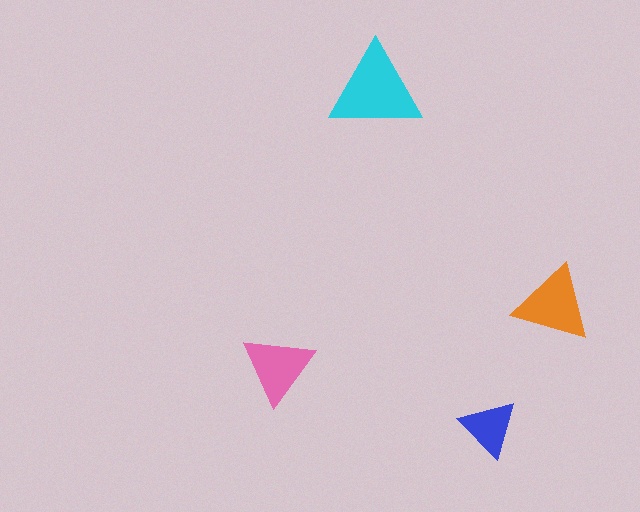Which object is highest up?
The cyan triangle is topmost.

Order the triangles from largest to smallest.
the cyan one, the orange one, the pink one, the blue one.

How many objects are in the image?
There are 4 objects in the image.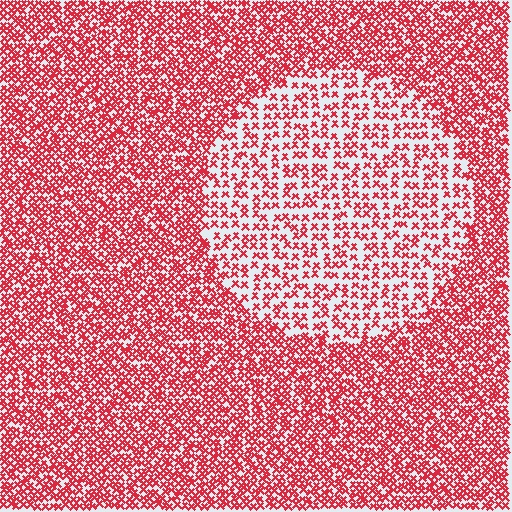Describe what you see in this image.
The image contains small red elements arranged at two different densities. A circle-shaped region is visible where the elements are less densely packed than the surrounding area.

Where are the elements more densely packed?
The elements are more densely packed outside the circle boundary.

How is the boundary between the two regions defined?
The boundary is defined by a change in element density (approximately 2.1x ratio). All elements are the same color, size, and shape.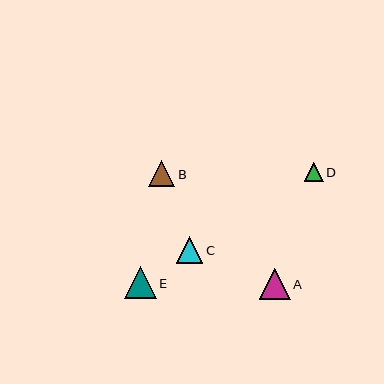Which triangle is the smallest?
Triangle D is the smallest with a size of approximately 19 pixels.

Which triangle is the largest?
Triangle E is the largest with a size of approximately 32 pixels.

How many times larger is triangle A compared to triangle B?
Triangle A is approximately 1.2 times the size of triangle B.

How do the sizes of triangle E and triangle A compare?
Triangle E and triangle A are approximately the same size.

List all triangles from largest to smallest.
From largest to smallest: E, A, C, B, D.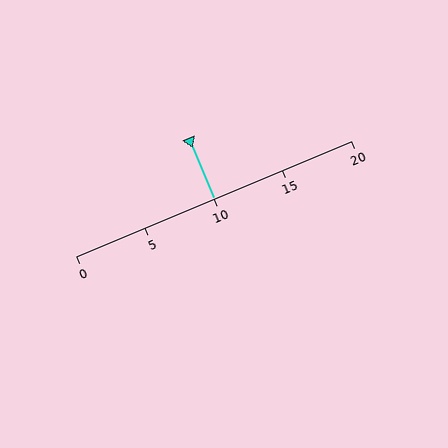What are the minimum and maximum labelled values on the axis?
The axis runs from 0 to 20.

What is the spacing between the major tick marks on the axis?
The major ticks are spaced 5 apart.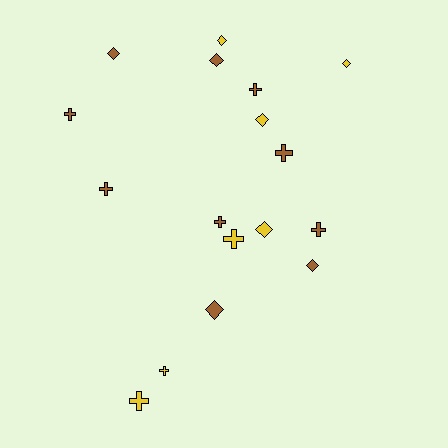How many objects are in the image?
There are 17 objects.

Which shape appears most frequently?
Cross, with 9 objects.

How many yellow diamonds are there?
There are 4 yellow diamonds.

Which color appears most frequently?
Brown, with 10 objects.